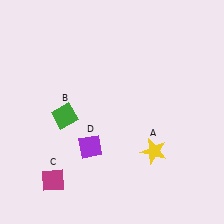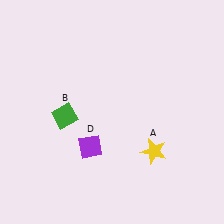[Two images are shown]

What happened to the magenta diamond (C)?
The magenta diamond (C) was removed in Image 2. It was in the bottom-left area of Image 1.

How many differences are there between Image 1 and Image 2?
There is 1 difference between the two images.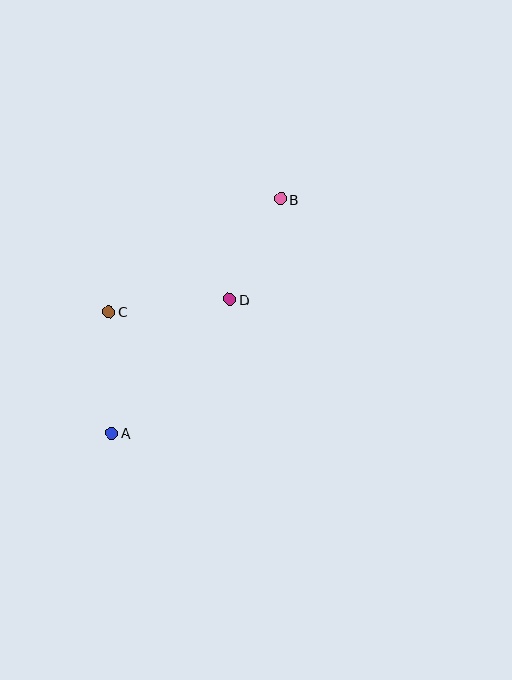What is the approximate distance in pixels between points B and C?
The distance between B and C is approximately 205 pixels.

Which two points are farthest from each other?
Points A and B are farthest from each other.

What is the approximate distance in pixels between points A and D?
The distance between A and D is approximately 178 pixels.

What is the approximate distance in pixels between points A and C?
The distance between A and C is approximately 122 pixels.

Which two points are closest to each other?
Points B and D are closest to each other.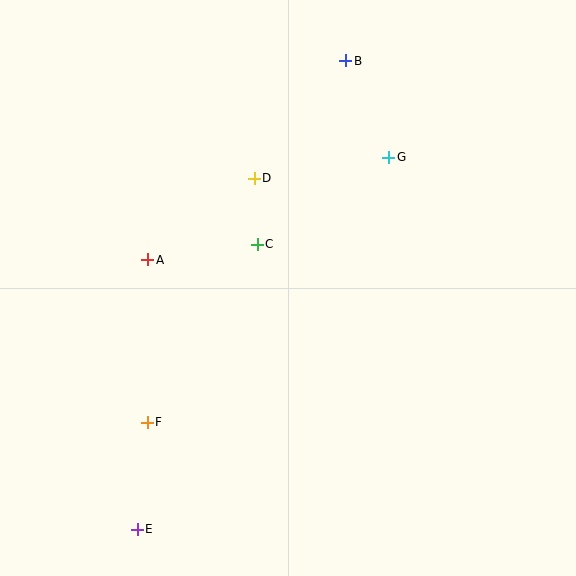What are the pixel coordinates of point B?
Point B is at (346, 61).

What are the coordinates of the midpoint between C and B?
The midpoint between C and B is at (301, 153).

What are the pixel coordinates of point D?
Point D is at (254, 178).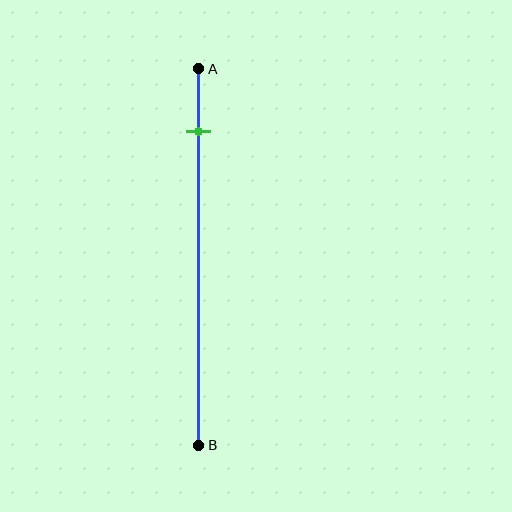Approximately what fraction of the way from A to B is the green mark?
The green mark is approximately 15% of the way from A to B.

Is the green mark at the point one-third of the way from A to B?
No, the mark is at about 15% from A, not at the 33% one-third point.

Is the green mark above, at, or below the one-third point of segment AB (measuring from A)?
The green mark is above the one-third point of segment AB.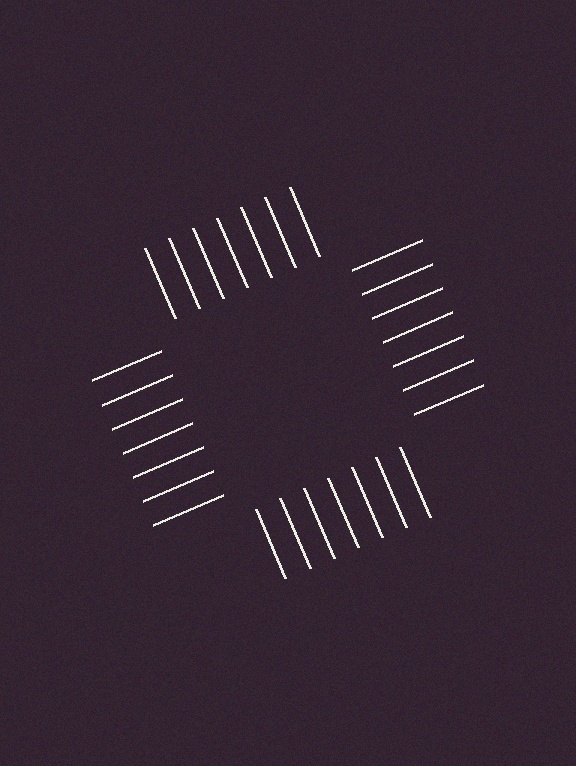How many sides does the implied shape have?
4 sides — the line-ends trace a square.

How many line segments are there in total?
28 — 7 along each of the 4 edges.